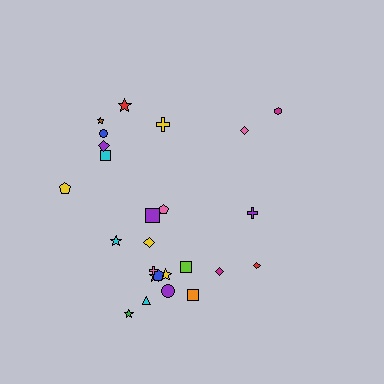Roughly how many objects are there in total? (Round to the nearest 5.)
Roughly 25 objects in total.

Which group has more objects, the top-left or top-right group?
The top-left group.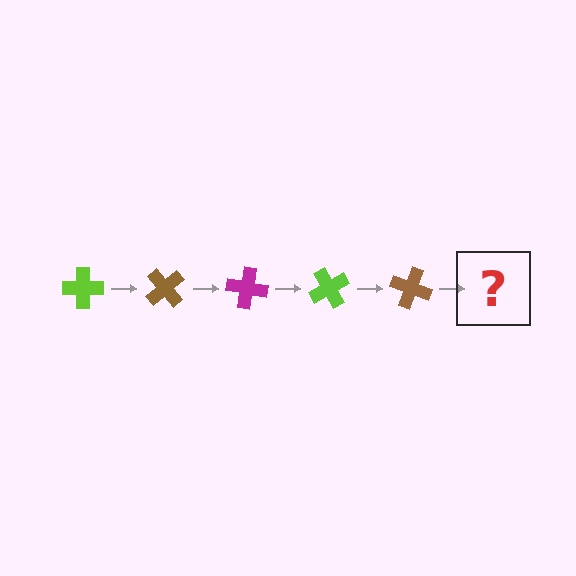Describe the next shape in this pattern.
It should be a magenta cross, rotated 250 degrees from the start.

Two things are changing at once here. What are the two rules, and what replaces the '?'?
The two rules are that it rotates 50 degrees each step and the color cycles through lime, brown, and magenta. The '?' should be a magenta cross, rotated 250 degrees from the start.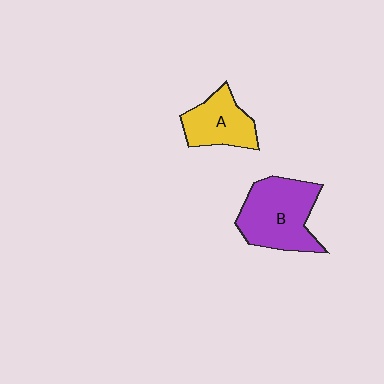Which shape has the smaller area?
Shape A (yellow).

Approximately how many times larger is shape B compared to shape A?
Approximately 1.5 times.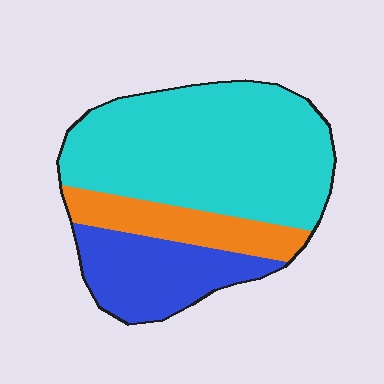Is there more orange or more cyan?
Cyan.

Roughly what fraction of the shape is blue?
Blue covers roughly 25% of the shape.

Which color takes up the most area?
Cyan, at roughly 60%.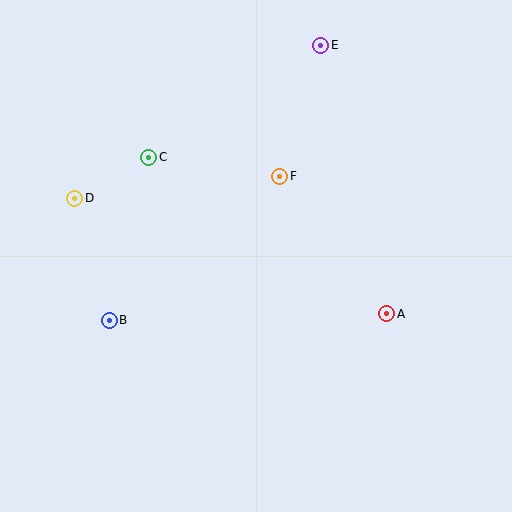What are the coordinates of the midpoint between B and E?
The midpoint between B and E is at (215, 183).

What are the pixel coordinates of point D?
Point D is at (75, 198).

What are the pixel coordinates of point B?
Point B is at (109, 320).